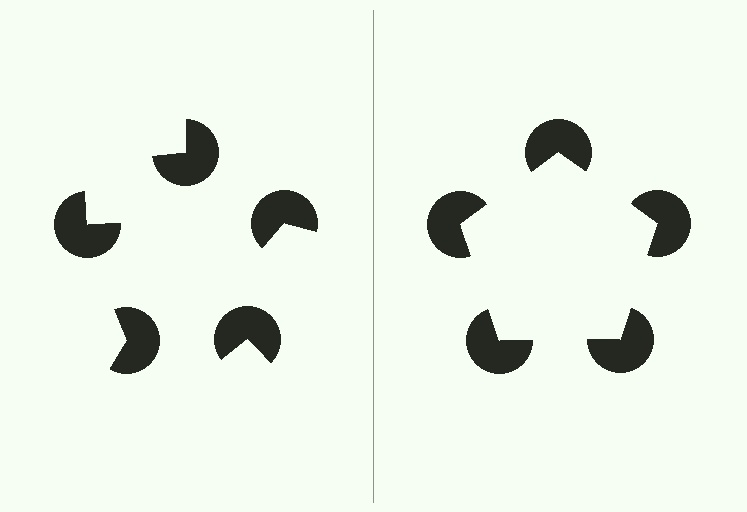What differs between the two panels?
The pac-man discs are positioned identically on both sides; only the wedge orientations differ. On the right they align to a pentagon; on the left they are misaligned.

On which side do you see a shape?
An illusory pentagon appears on the right side. On the left side the wedge cuts are rotated, so no coherent shape forms.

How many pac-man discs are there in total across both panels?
10 — 5 on each side.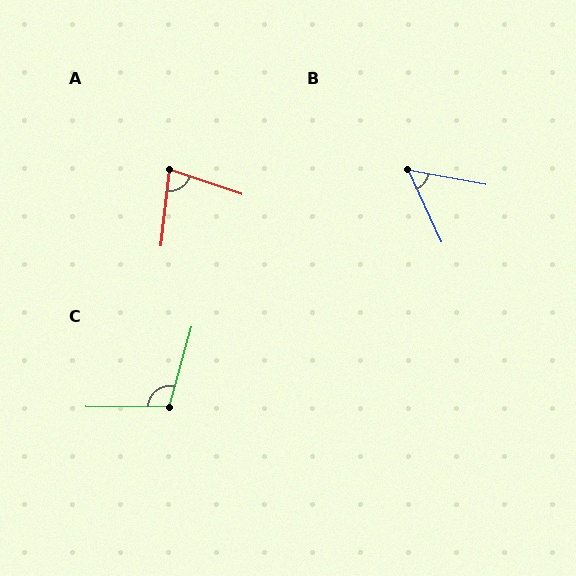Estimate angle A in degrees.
Approximately 78 degrees.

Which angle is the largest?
C, at approximately 106 degrees.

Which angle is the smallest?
B, at approximately 55 degrees.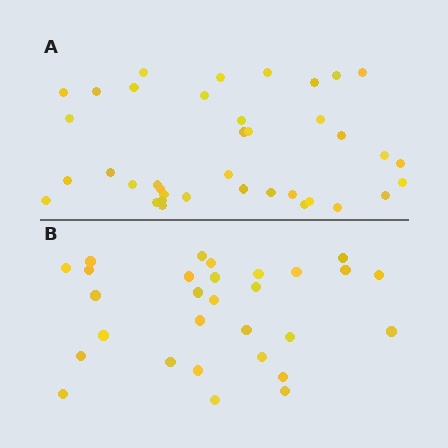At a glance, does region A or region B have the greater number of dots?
Region A (the top region) has more dots.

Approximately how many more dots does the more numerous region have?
Region A has roughly 8 or so more dots than region B.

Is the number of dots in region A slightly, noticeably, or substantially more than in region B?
Region A has noticeably more, but not dramatically so. The ratio is roughly 1.3 to 1.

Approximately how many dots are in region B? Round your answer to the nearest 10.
About 30 dots. (The exact count is 29, which rounds to 30.)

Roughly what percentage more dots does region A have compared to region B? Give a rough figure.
About 30% more.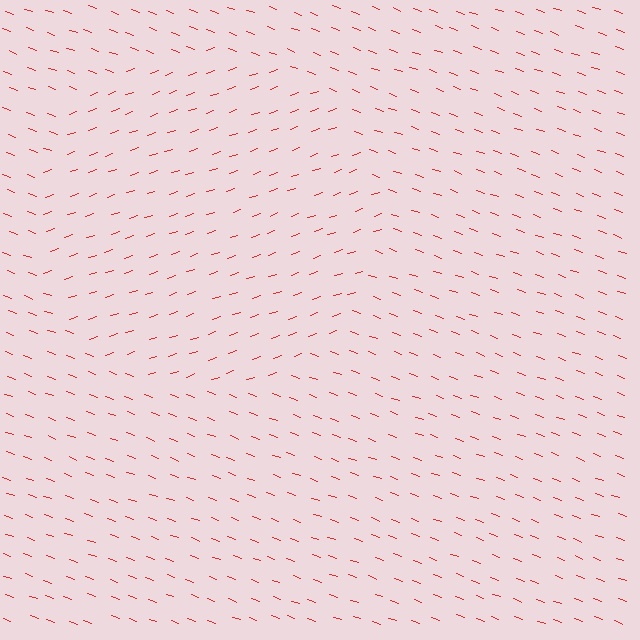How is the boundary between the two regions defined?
The boundary is defined purely by a change in line orientation (approximately 39 degrees difference). All lines are the same color and thickness.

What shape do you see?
I see a circle.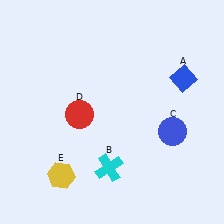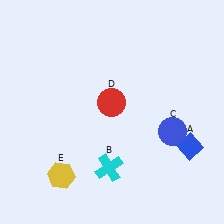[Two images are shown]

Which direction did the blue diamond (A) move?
The blue diamond (A) moved down.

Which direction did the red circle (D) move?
The red circle (D) moved right.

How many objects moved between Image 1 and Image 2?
2 objects moved between the two images.